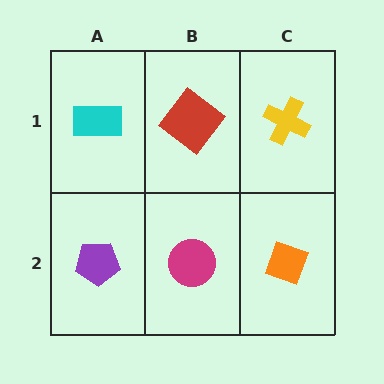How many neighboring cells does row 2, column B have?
3.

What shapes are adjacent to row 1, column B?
A magenta circle (row 2, column B), a cyan rectangle (row 1, column A), a yellow cross (row 1, column C).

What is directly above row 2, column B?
A red diamond.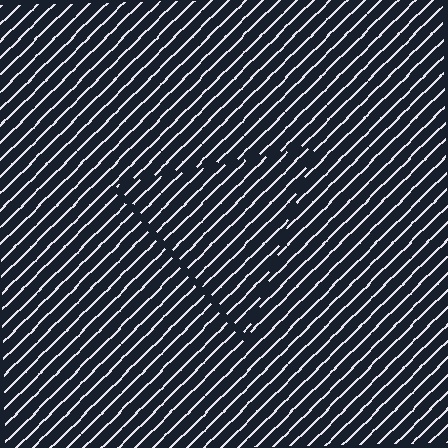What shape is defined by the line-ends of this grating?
An illusory triangle. The interior of the shape contains the same grating, shifted by half a period — the contour is defined by the phase discontinuity where line-ends from the inner and outer gratings abut.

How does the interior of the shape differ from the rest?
The interior of the shape contains the same grating, shifted by half a period — the contour is defined by the phase discontinuity where line-ends from the inner and outer gratings abut.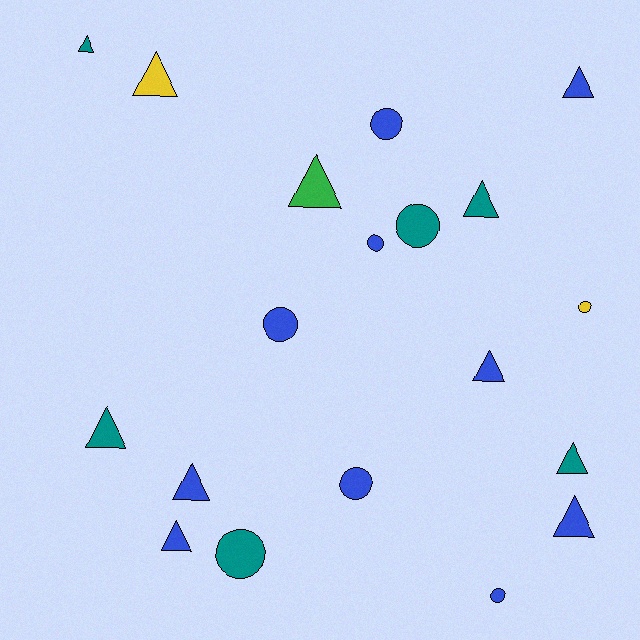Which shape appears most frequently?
Triangle, with 11 objects.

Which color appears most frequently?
Blue, with 10 objects.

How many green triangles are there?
There is 1 green triangle.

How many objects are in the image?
There are 19 objects.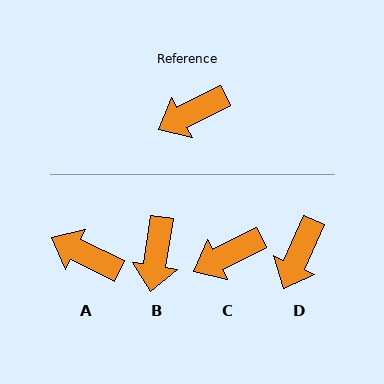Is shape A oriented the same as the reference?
No, it is off by about 53 degrees.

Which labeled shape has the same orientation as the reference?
C.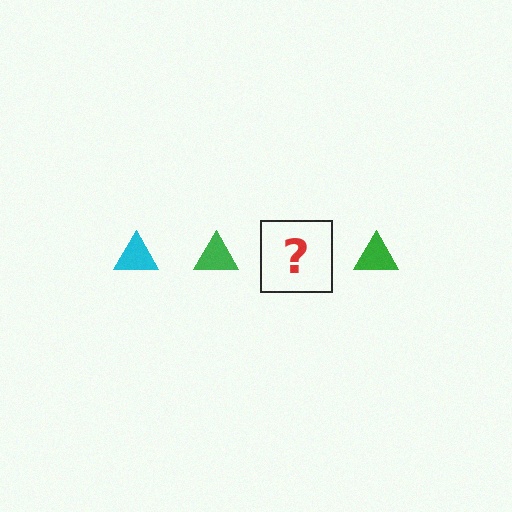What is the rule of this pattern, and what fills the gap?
The rule is that the pattern cycles through cyan, green triangles. The gap should be filled with a cyan triangle.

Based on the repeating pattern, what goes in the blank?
The blank should be a cyan triangle.